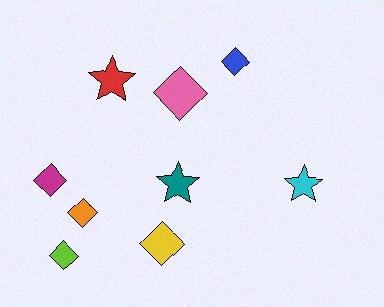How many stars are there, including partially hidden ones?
There are 3 stars.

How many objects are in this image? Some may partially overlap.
There are 9 objects.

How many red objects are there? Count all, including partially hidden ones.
There is 1 red object.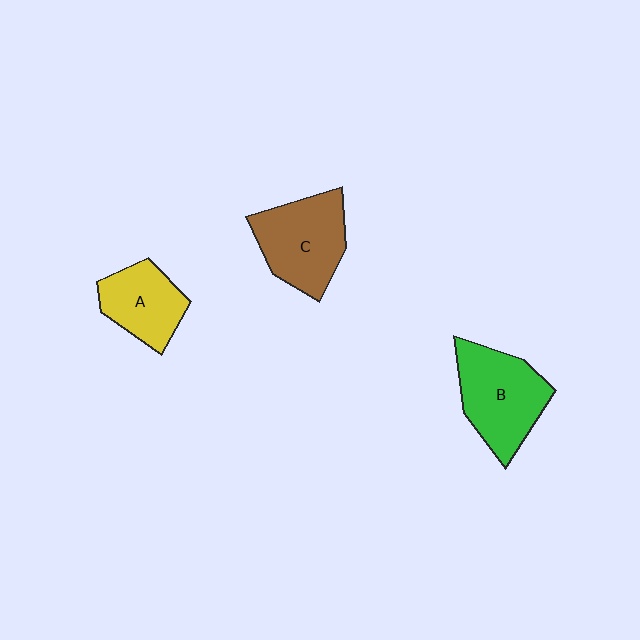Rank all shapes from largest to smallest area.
From largest to smallest: B (green), C (brown), A (yellow).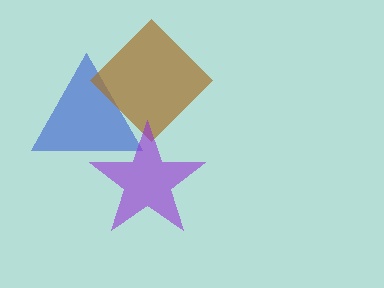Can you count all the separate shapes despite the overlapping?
Yes, there are 3 separate shapes.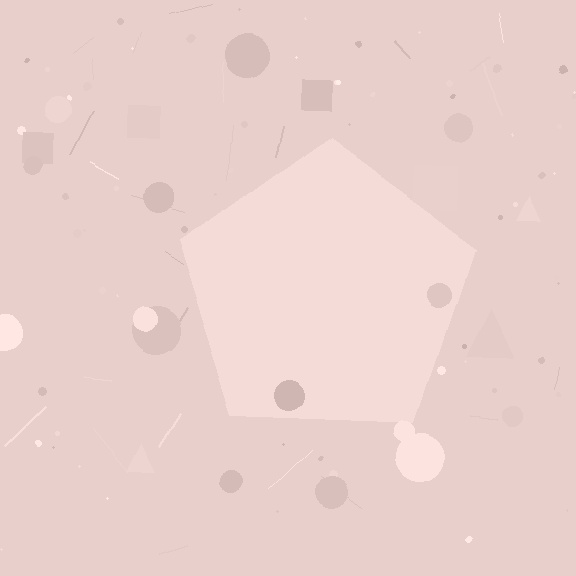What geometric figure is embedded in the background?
A pentagon is embedded in the background.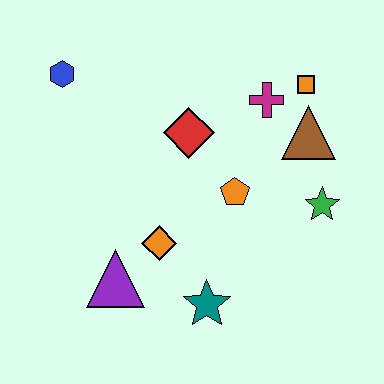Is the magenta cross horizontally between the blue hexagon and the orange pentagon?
No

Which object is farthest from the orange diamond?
The orange square is farthest from the orange diamond.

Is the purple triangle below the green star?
Yes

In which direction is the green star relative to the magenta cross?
The green star is below the magenta cross.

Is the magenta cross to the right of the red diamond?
Yes